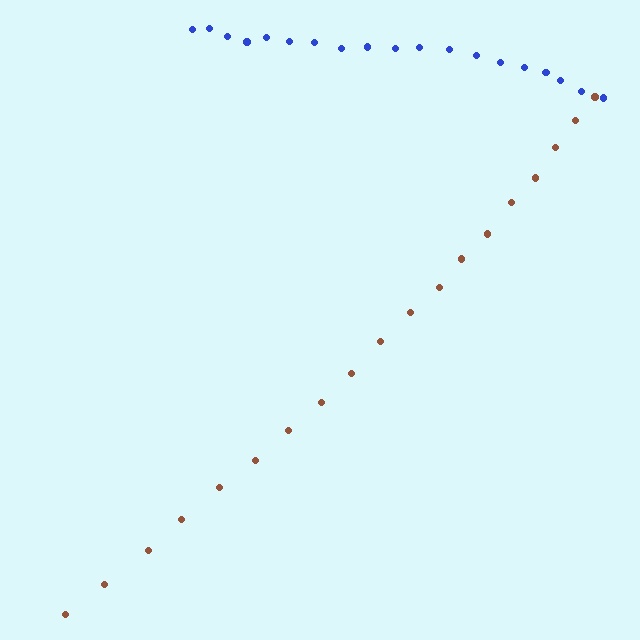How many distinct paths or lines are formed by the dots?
There are 2 distinct paths.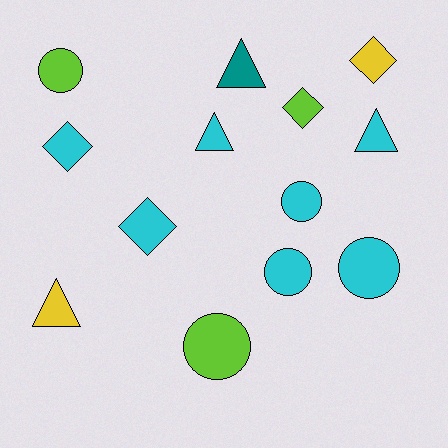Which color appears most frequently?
Cyan, with 7 objects.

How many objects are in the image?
There are 13 objects.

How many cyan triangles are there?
There are 2 cyan triangles.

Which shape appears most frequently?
Circle, with 5 objects.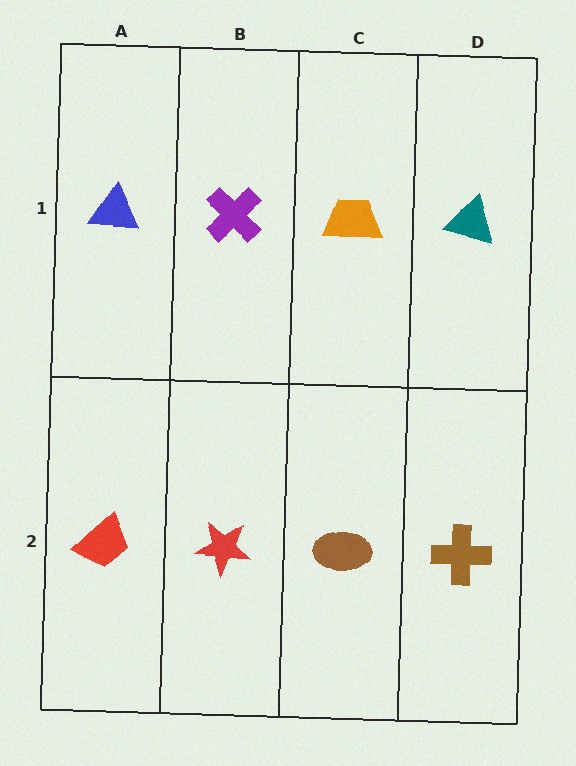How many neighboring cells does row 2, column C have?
3.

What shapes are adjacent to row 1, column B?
A red star (row 2, column B), a blue triangle (row 1, column A), an orange trapezoid (row 1, column C).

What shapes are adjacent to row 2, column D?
A teal triangle (row 1, column D), a brown ellipse (row 2, column C).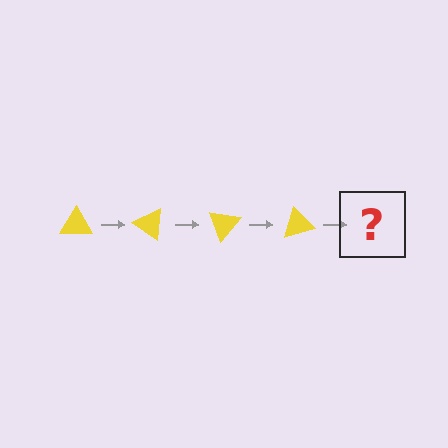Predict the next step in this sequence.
The next step is a yellow triangle rotated 140 degrees.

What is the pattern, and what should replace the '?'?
The pattern is that the triangle rotates 35 degrees each step. The '?' should be a yellow triangle rotated 140 degrees.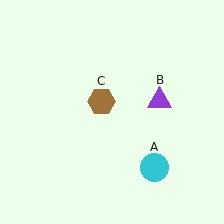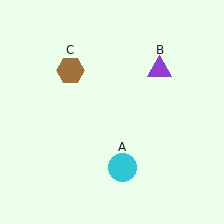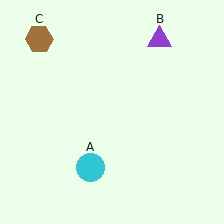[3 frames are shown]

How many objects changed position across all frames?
3 objects changed position: cyan circle (object A), purple triangle (object B), brown hexagon (object C).